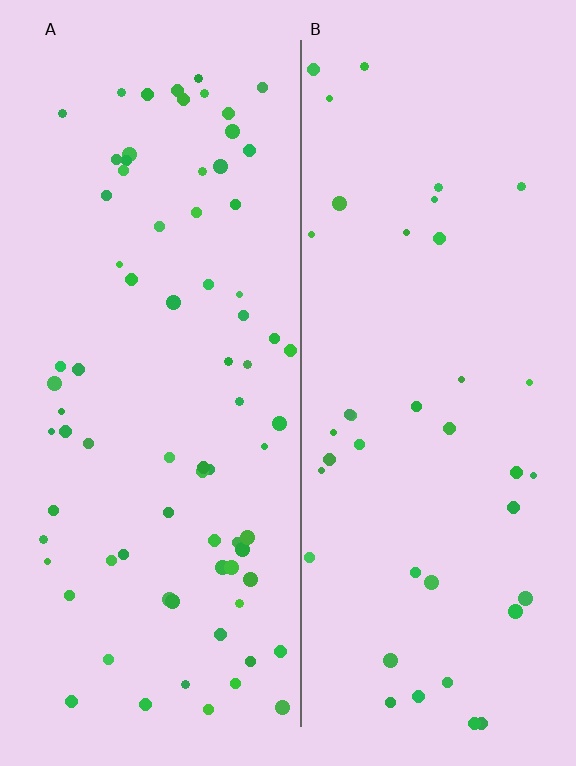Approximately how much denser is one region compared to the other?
Approximately 1.9× — region A over region B.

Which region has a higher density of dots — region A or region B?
A (the left).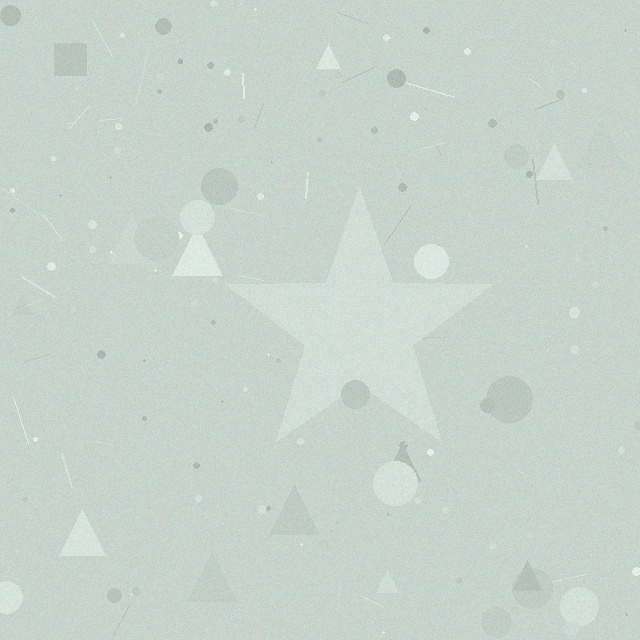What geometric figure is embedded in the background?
A star is embedded in the background.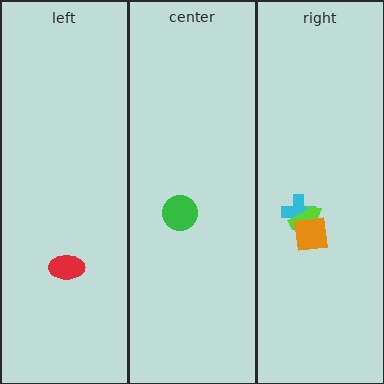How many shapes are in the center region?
1.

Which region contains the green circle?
The center region.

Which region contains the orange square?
The right region.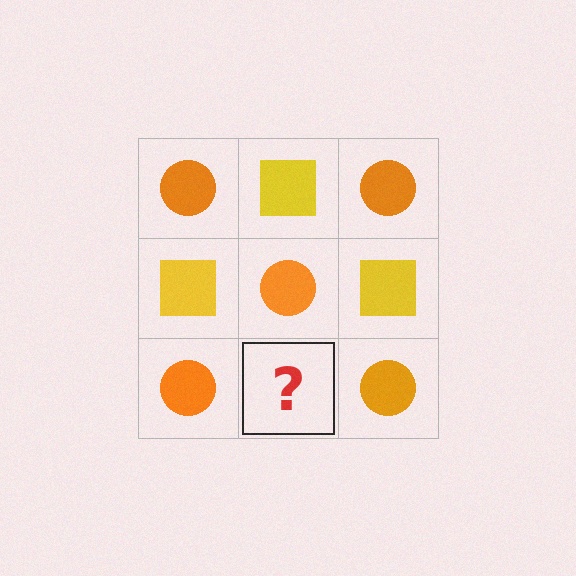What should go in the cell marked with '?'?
The missing cell should contain a yellow square.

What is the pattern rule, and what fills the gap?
The rule is that it alternates orange circle and yellow square in a checkerboard pattern. The gap should be filled with a yellow square.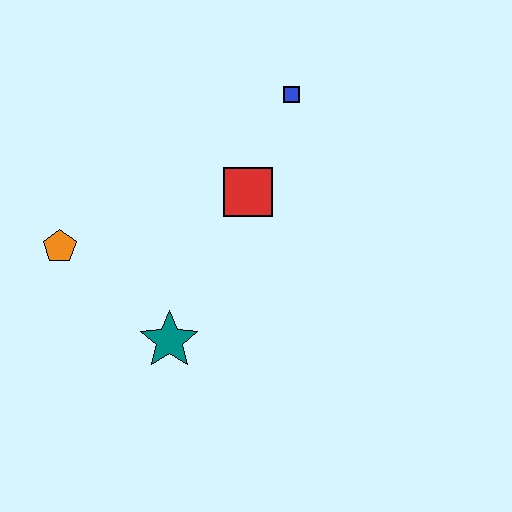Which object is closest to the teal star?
The orange pentagon is closest to the teal star.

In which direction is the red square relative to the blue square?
The red square is below the blue square.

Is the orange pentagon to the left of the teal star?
Yes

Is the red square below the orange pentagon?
No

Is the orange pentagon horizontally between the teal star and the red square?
No